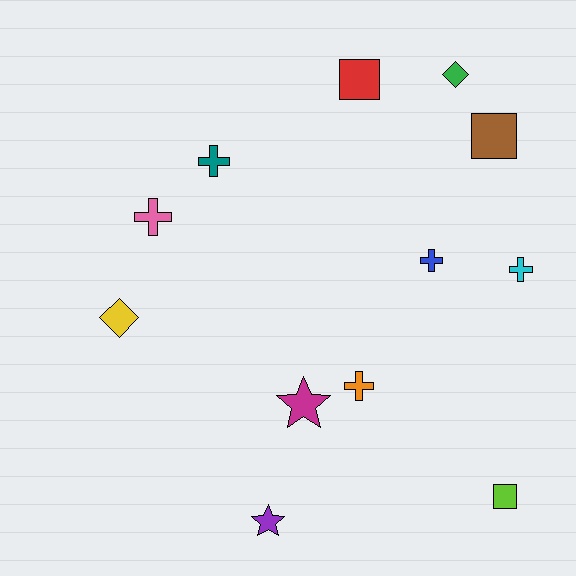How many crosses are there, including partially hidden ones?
There are 5 crosses.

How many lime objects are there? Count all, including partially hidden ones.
There is 1 lime object.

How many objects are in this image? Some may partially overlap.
There are 12 objects.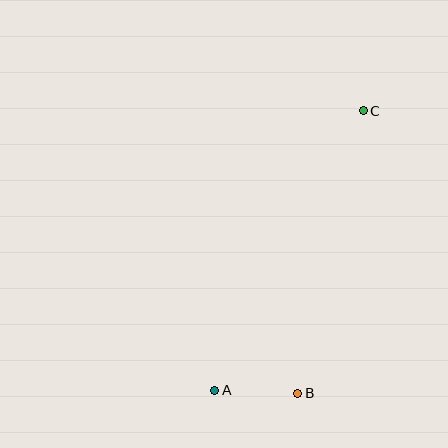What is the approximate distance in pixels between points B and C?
The distance between B and C is approximately 290 pixels.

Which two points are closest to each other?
Points A and B are closest to each other.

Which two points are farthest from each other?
Points A and C are farthest from each other.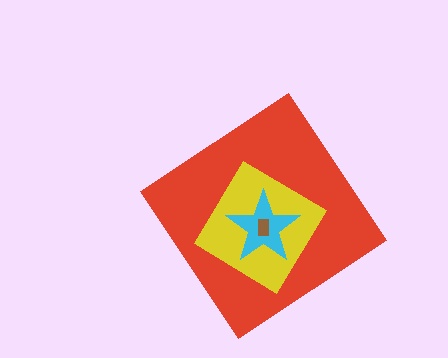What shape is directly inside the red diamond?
The yellow diamond.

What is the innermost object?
The brown rectangle.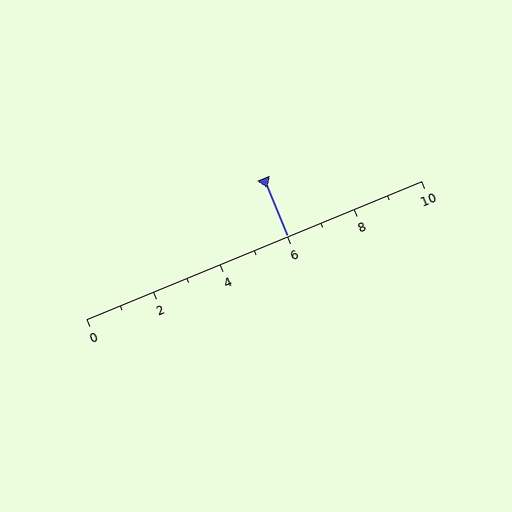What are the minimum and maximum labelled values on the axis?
The axis runs from 0 to 10.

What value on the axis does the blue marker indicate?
The marker indicates approximately 6.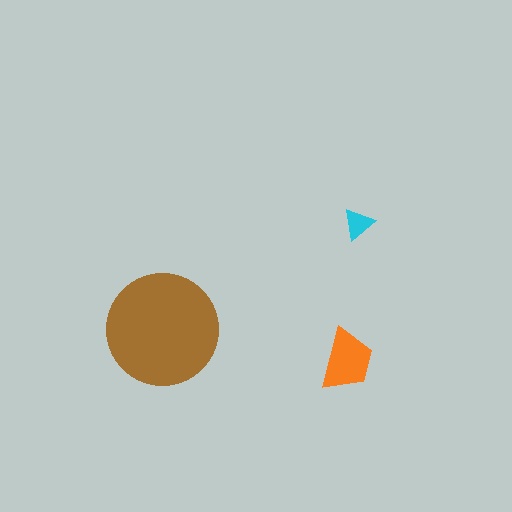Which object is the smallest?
The cyan triangle.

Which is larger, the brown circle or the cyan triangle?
The brown circle.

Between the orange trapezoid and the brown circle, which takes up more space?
The brown circle.